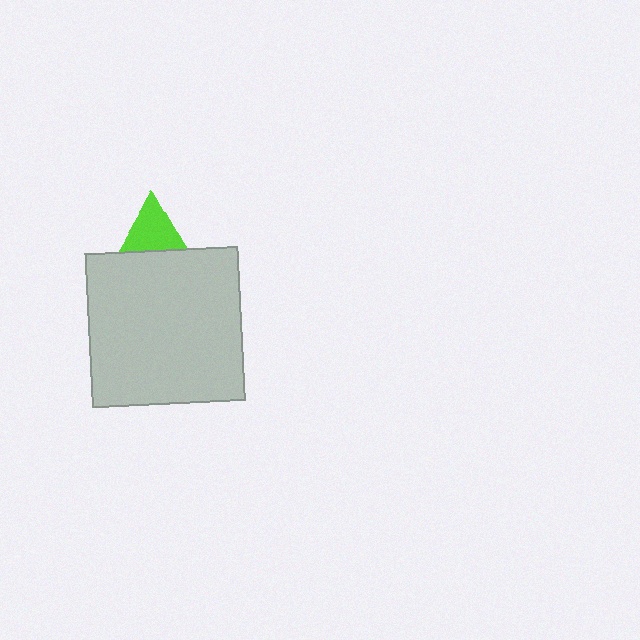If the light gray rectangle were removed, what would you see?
You would see the complete lime triangle.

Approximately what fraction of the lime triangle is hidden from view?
Roughly 49% of the lime triangle is hidden behind the light gray rectangle.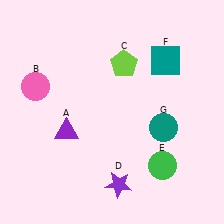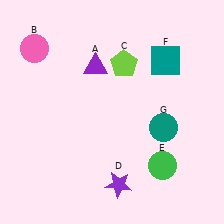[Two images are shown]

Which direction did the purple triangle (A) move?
The purple triangle (A) moved up.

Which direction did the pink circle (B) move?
The pink circle (B) moved up.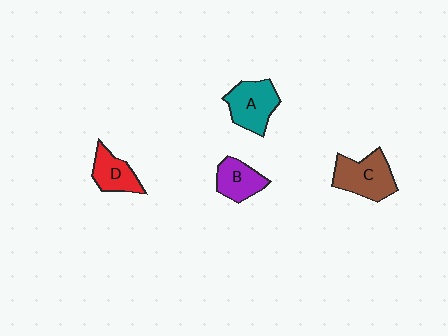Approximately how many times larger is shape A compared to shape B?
Approximately 1.3 times.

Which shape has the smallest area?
Shape D (red).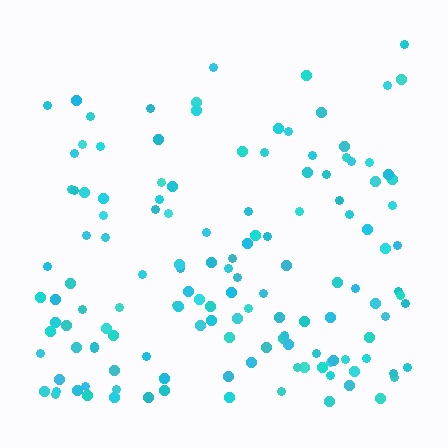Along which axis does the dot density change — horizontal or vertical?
Vertical.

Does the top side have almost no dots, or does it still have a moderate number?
Still a moderate number, just noticeably fewer than the bottom.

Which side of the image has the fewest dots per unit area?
The top.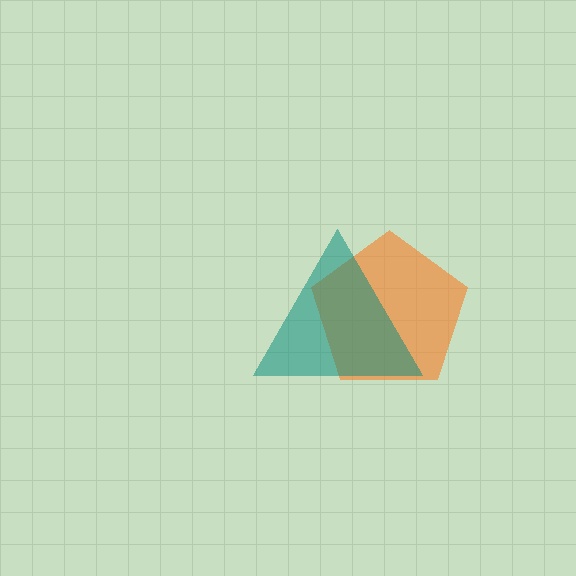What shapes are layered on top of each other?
The layered shapes are: an orange pentagon, a teal triangle.